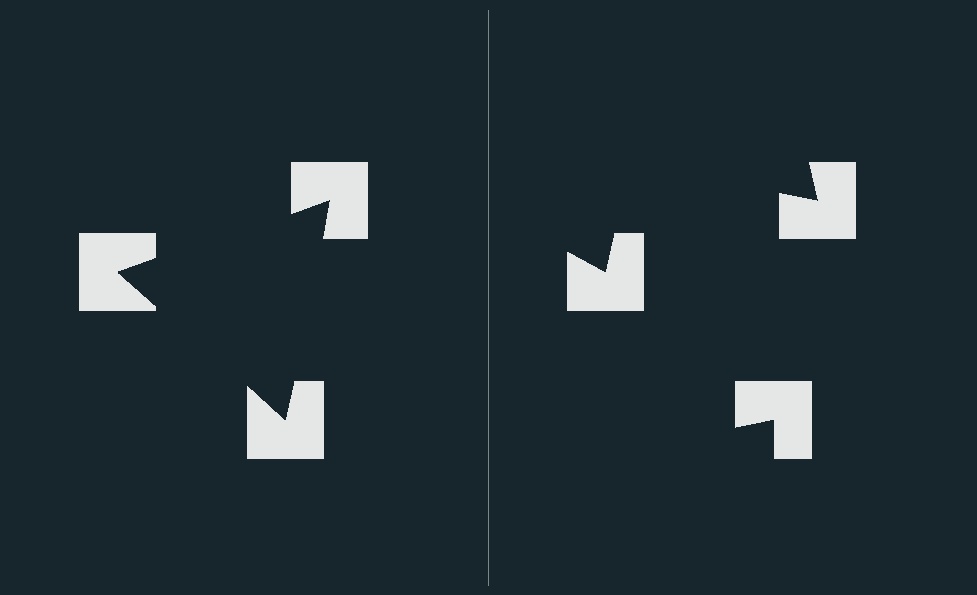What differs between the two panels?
The notched squares are positioned identically on both sides; only the wedge orientations differ. On the left they align to a triangle; on the right they are misaligned.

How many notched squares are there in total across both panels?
6 — 3 on each side.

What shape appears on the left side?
An illusory triangle.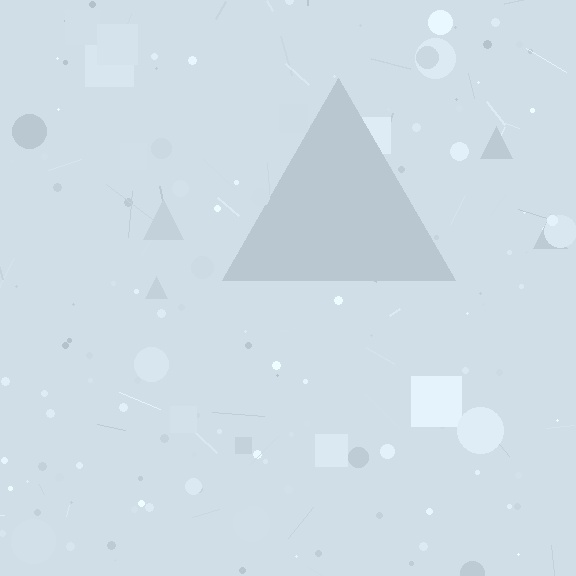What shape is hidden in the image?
A triangle is hidden in the image.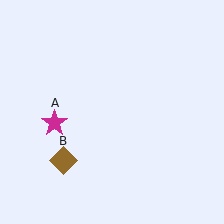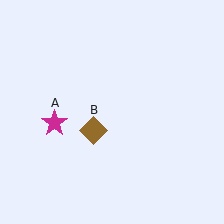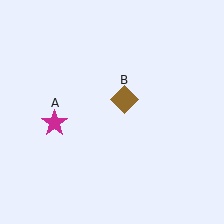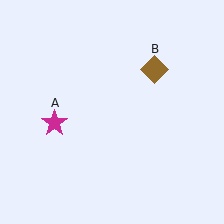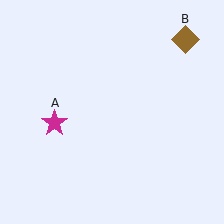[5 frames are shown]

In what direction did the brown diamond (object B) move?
The brown diamond (object B) moved up and to the right.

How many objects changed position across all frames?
1 object changed position: brown diamond (object B).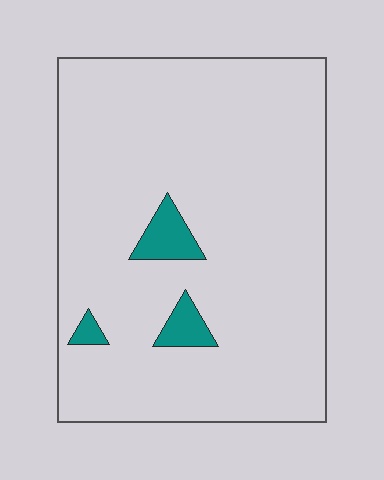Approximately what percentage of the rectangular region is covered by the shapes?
Approximately 5%.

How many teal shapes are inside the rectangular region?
3.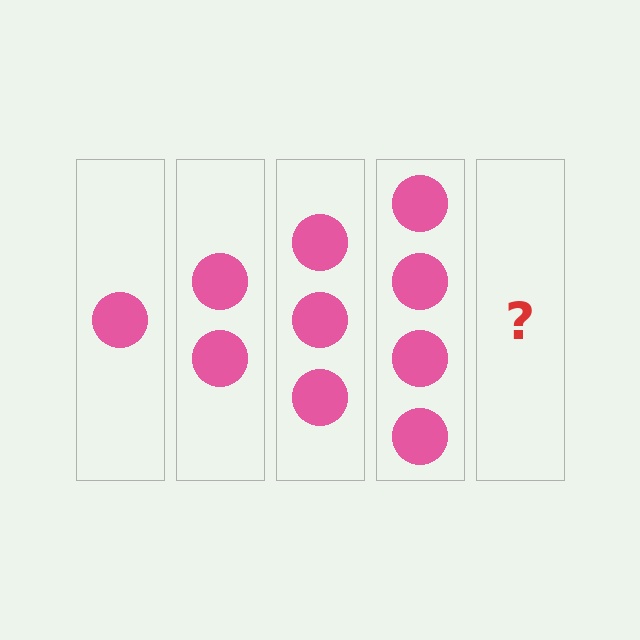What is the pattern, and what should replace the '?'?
The pattern is that each step adds one more circle. The '?' should be 5 circles.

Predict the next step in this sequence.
The next step is 5 circles.